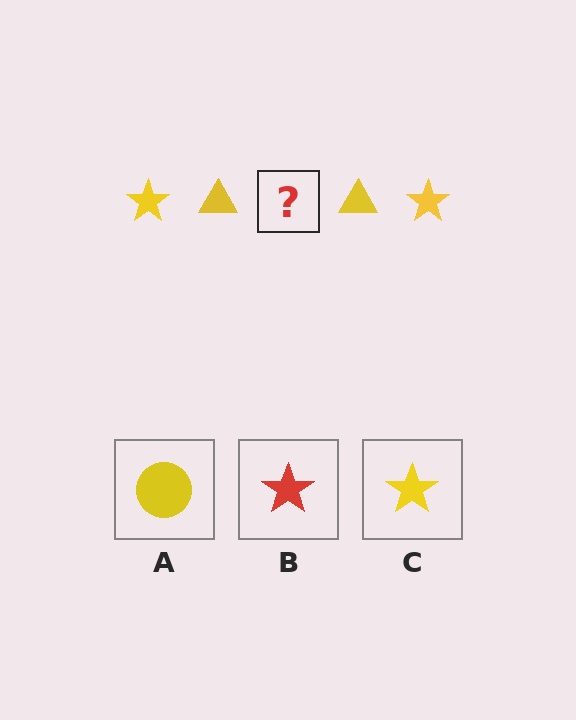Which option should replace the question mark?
Option C.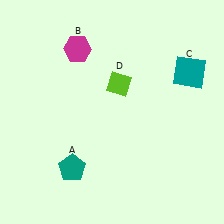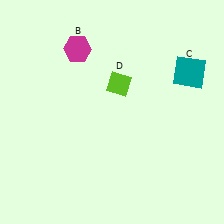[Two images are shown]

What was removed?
The teal pentagon (A) was removed in Image 2.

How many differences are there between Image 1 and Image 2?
There is 1 difference between the two images.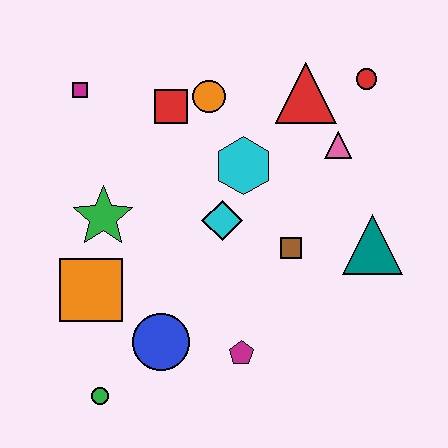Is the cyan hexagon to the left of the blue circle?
No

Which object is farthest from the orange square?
The red circle is farthest from the orange square.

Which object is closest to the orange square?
The green star is closest to the orange square.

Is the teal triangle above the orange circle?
No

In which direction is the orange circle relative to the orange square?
The orange circle is above the orange square.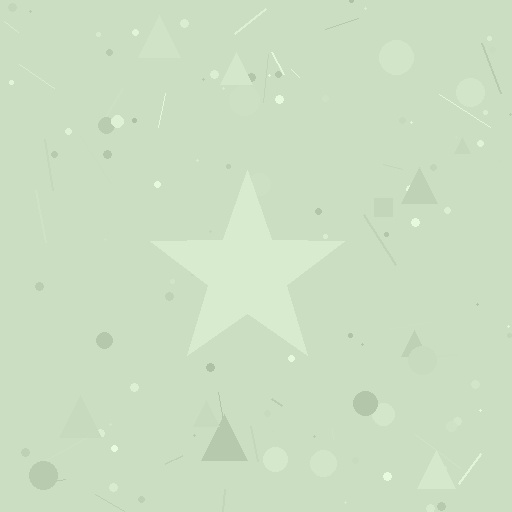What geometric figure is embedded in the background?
A star is embedded in the background.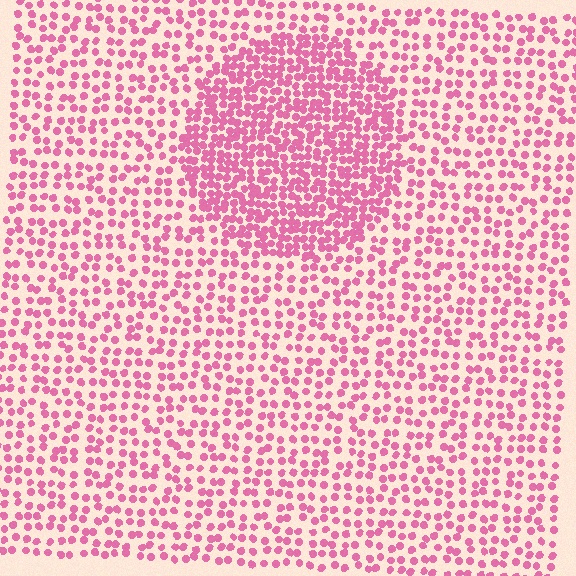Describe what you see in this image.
The image contains small pink elements arranged at two different densities. A circle-shaped region is visible where the elements are more densely packed than the surrounding area.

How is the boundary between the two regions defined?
The boundary is defined by a change in element density (approximately 2.0x ratio). All elements are the same color, size, and shape.